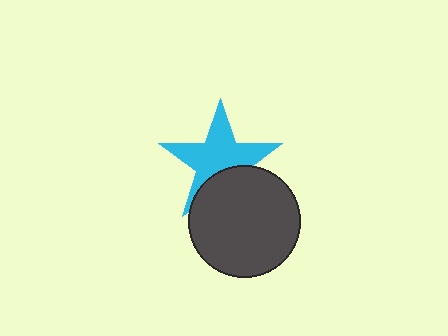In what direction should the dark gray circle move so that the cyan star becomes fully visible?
The dark gray circle should move down. That is the shortest direction to clear the overlap and leave the cyan star fully visible.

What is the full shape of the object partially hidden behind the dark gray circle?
The partially hidden object is a cyan star.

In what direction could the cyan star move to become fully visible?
The cyan star could move up. That would shift it out from behind the dark gray circle entirely.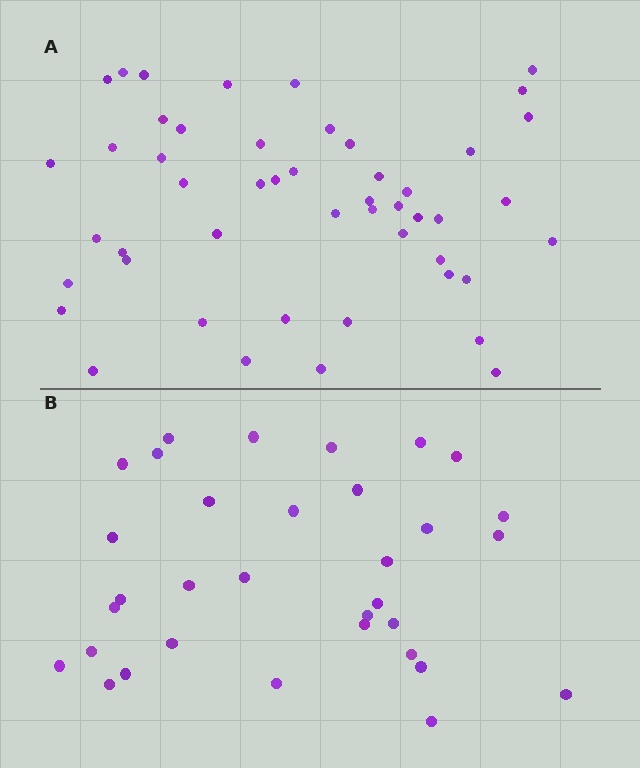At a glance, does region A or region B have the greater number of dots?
Region A (the top region) has more dots.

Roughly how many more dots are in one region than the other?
Region A has approximately 15 more dots than region B.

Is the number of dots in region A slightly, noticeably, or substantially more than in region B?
Region A has substantially more. The ratio is roughly 1.5 to 1.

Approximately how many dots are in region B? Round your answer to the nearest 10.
About 30 dots. (The exact count is 33, which rounds to 30.)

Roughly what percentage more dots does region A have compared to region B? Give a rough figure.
About 50% more.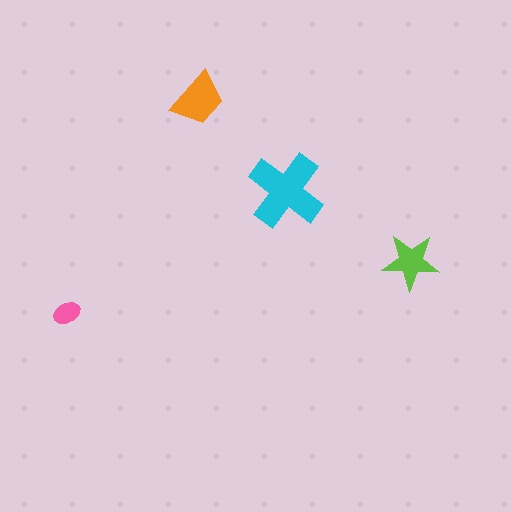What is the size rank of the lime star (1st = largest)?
3rd.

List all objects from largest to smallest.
The cyan cross, the orange trapezoid, the lime star, the pink ellipse.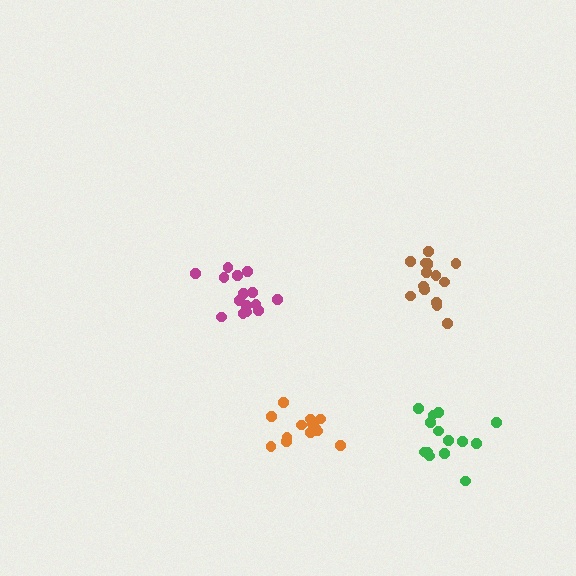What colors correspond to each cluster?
The clusters are colored: green, magenta, brown, orange.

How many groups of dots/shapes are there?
There are 4 groups.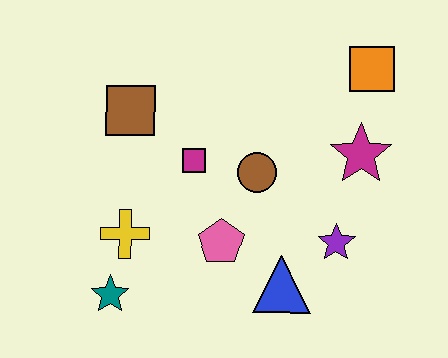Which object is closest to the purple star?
The blue triangle is closest to the purple star.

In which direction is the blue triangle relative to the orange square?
The blue triangle is below the orange square.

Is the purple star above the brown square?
No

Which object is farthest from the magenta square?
The orange square is farthest from the magenta square.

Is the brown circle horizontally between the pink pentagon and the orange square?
Yes